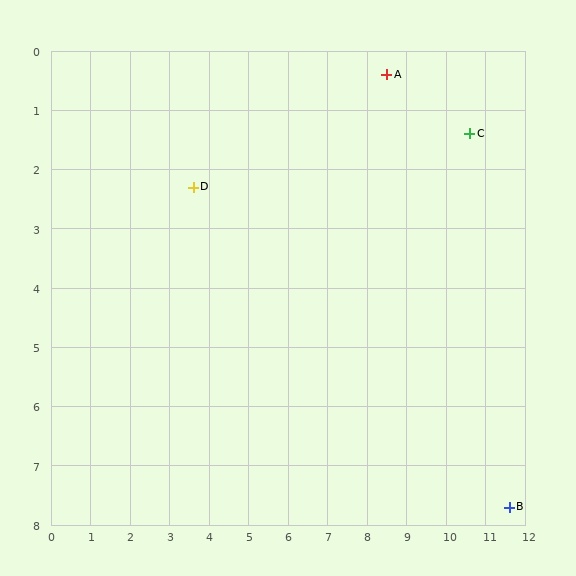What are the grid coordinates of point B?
Point B is at approximately (11.6, 7.7).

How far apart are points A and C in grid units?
Points A and C are about 2.3 grid units apart.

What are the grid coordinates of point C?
Point C is at approximately (10.6, 1.4).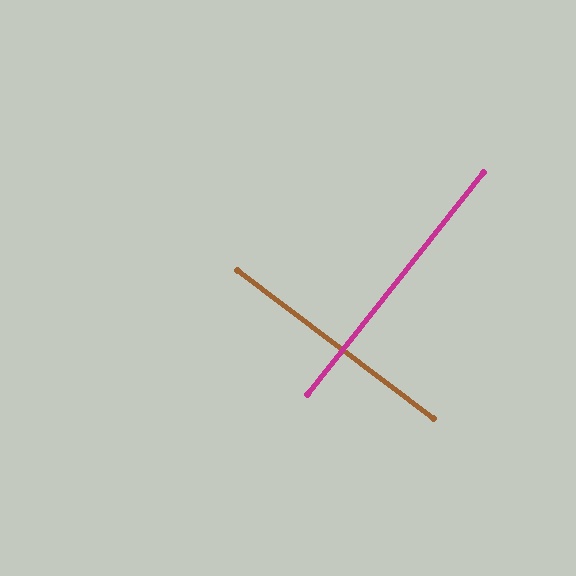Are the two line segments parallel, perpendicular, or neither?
Perpendicular — they meet at approximately 89°.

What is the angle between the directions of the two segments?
Approximately 89 degrees.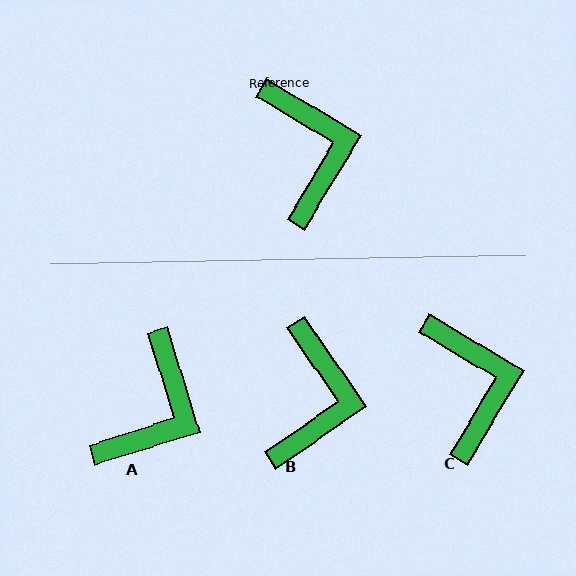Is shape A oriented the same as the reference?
No, it is off by about 42 degrees.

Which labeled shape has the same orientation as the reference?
C.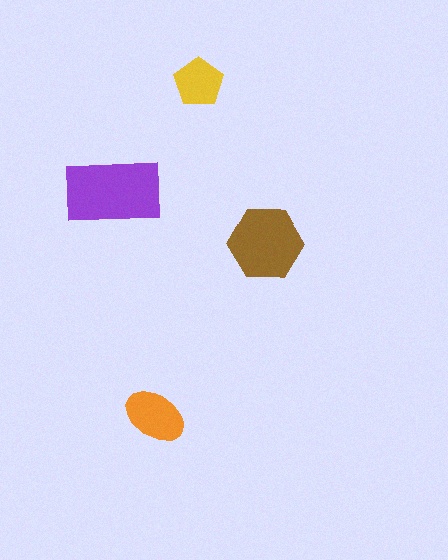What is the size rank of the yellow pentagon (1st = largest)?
4th.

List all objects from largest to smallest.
The purple rectangle, the brown hexagon, the orange ellipse, the yellow pentagon.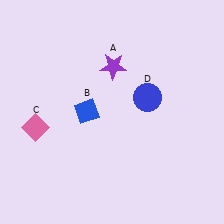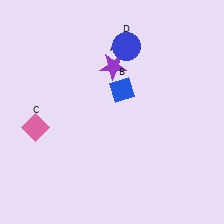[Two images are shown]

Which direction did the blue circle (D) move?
The blue circle (D) moved up.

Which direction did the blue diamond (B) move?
The blue diamond (B) moved right.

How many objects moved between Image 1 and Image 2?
2 objects moved between the two images.